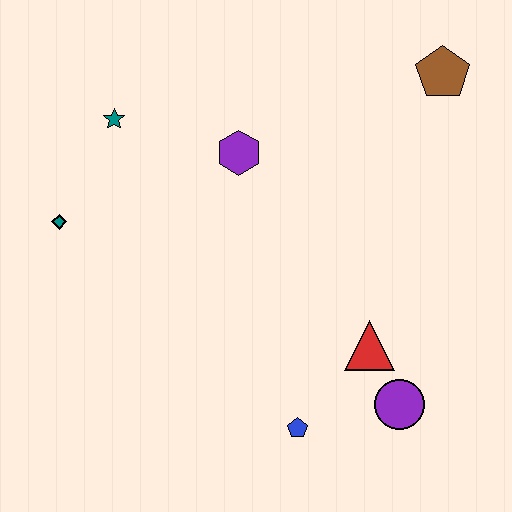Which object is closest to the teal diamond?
The teal star is closest to the teal diamond.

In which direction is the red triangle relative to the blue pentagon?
The red triangle is above the blue pentagon.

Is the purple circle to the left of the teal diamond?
No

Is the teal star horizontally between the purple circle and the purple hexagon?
No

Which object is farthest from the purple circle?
The teal star is farthest from the purple circle.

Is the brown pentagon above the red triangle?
Yes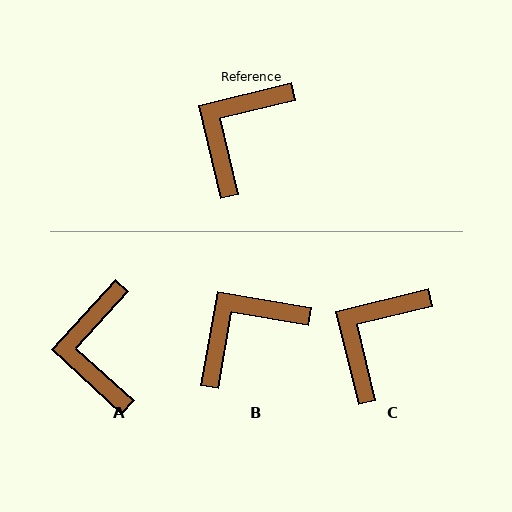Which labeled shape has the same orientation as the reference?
C.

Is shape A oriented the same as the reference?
No, it is off by about 34 degrees.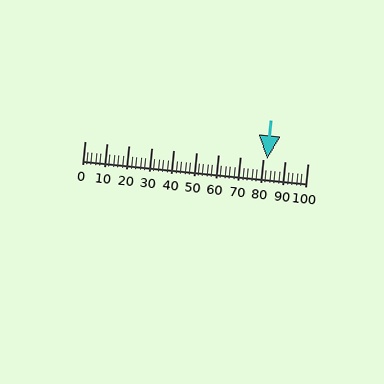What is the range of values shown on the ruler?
The ruler shows values from 0 to 100.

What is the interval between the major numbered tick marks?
The major tick marks are spaced 10 units apart.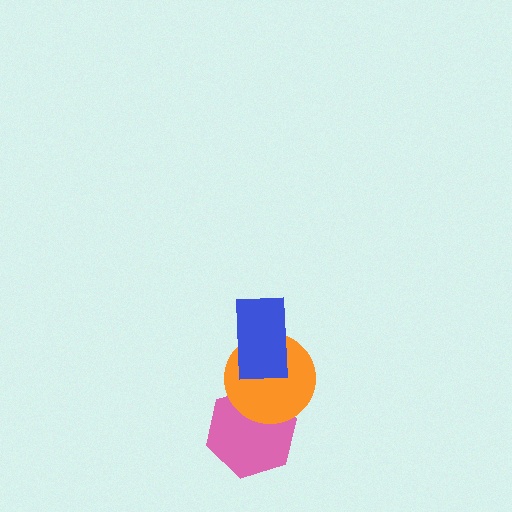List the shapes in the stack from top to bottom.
From top to bottom: the blue rectangle, the orange circle, the pink hexagon.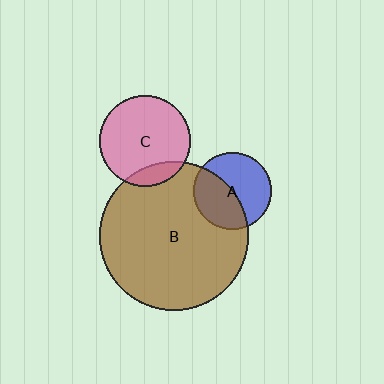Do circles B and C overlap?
Yes.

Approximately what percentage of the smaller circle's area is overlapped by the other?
Approximately 15%.